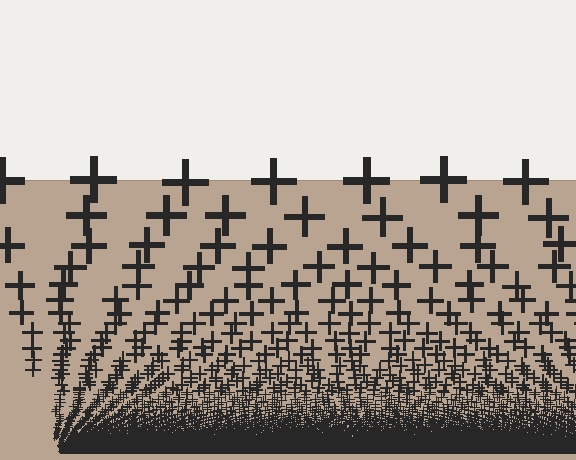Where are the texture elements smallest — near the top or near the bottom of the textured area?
Near the bottom.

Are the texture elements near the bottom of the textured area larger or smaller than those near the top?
Smaller. The gradient is inverted — elements near the bottom are smaller and denser.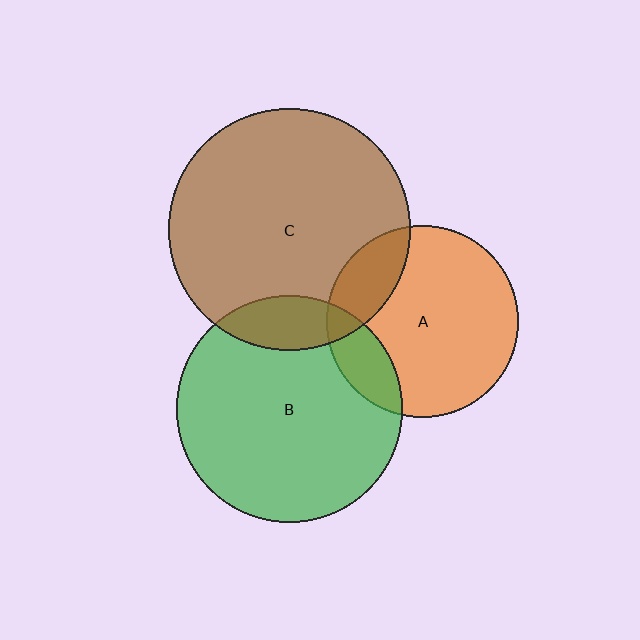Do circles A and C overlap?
Yes.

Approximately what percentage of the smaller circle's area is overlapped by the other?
Approximately 20%.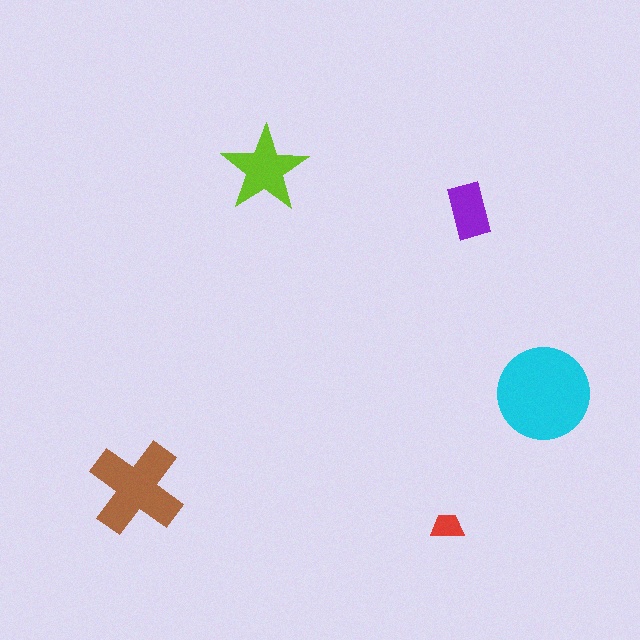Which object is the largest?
The cyan circle.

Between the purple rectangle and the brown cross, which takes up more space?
The brown cross.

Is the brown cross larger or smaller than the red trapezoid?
Larger.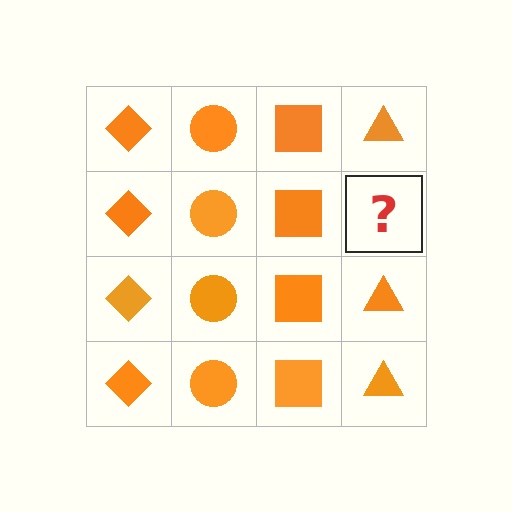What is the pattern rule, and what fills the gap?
The rule is that each column has a consistent shape. The gap should be filled with an orange triangle.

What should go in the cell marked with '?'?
The missing cell should contain an orange triangle.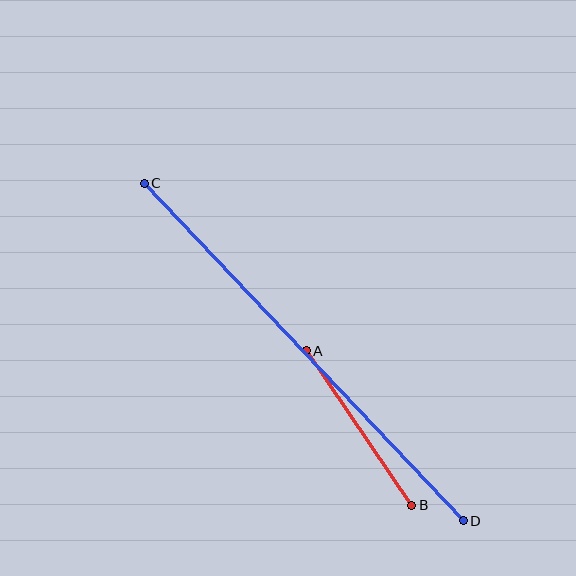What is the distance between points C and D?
The distance is approximately 464 pixels.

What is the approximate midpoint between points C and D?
The midpoint is at approximately (304, 352) pixels.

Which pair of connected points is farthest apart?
Points C and D are farthest apart.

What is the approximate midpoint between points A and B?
The midpoint is at approximately (359, 428) pixels.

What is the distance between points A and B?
The distance is approximately 187 pixels.